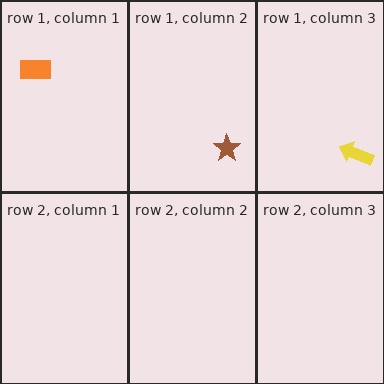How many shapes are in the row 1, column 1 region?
1.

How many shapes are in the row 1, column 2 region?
1.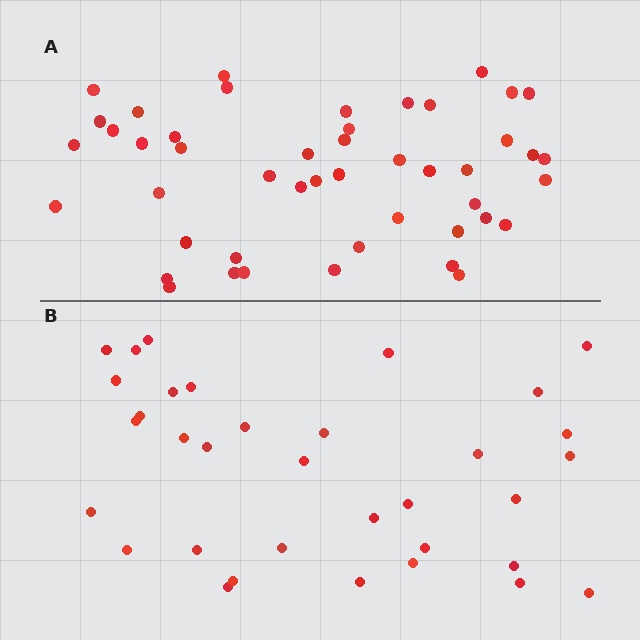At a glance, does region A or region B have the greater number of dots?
Region A (the top region) has more dots.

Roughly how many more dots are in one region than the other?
Region A has approximately 15 more dots than region B.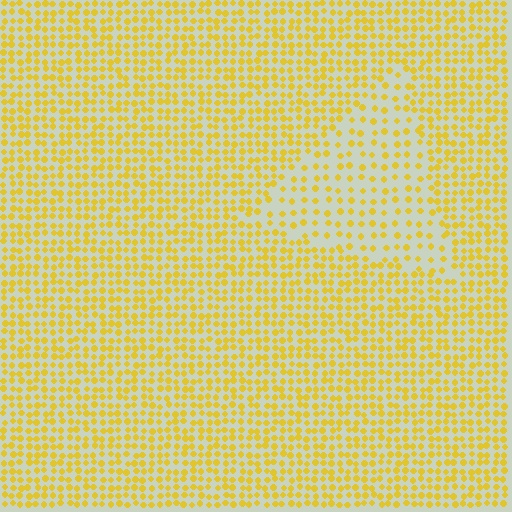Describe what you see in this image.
The image contains small yellow elements arranged at two different densities. A triangle-shaped region is visible where the elements are less densely packed than the surrounding area.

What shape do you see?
I see a triangle.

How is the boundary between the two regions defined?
The boundary is defined by a change in element density (approximately 2.0x ratio). All elements are the same color, size, and shape.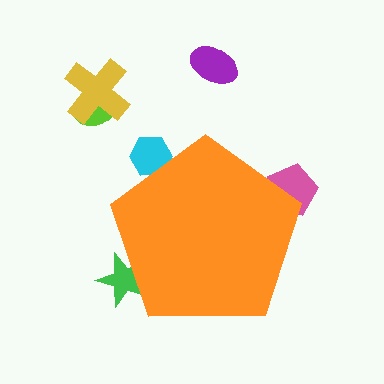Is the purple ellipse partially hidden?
No, the purple ellipse is fully visible.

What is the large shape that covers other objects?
An orange pentagon.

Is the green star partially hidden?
Yes, the green star is partially hidden behind the orange pentagon.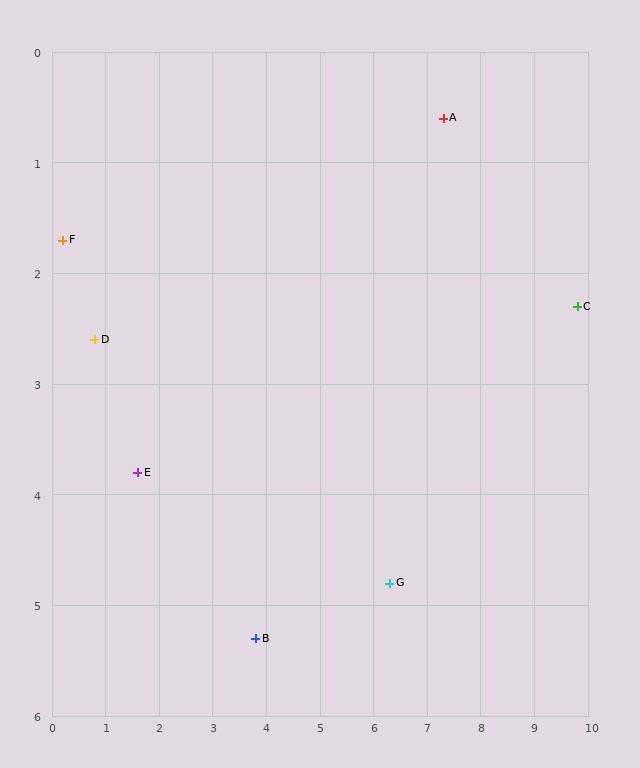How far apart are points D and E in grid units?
Points D and E are about 1.4 grid units apart.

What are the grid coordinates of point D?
Point D is at approximately (0.8, 2.6).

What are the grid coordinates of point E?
Point E is at approximately (1.6, 3.8).